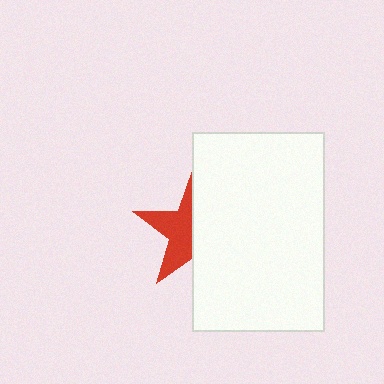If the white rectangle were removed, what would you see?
You would see the complete red star.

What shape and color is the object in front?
The object in front is a white rectangle.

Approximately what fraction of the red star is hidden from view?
Roughly 54% of the red star is hidden behind the white rectangle.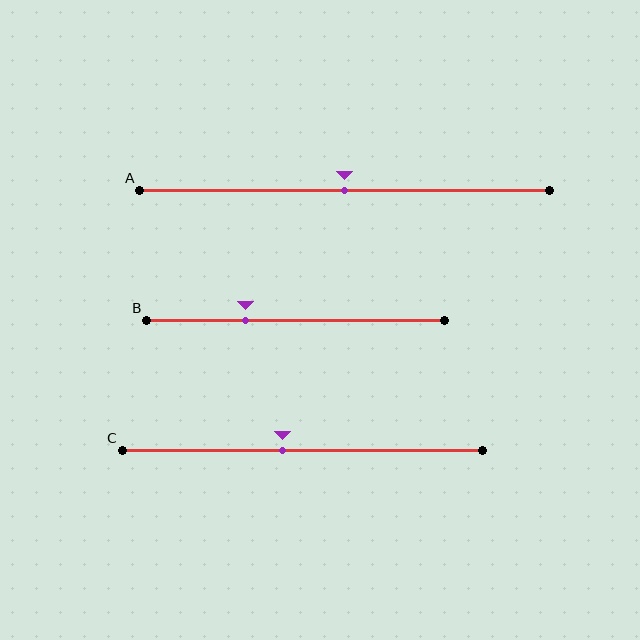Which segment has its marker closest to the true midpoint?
Segment A has its marker closest to the true midpoint.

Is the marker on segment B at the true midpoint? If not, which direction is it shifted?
No, the marker on segment B is shifted to the left by about 17% of the segment length.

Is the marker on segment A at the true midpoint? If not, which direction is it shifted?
Yes, the marker on segment A is at the true midpoint.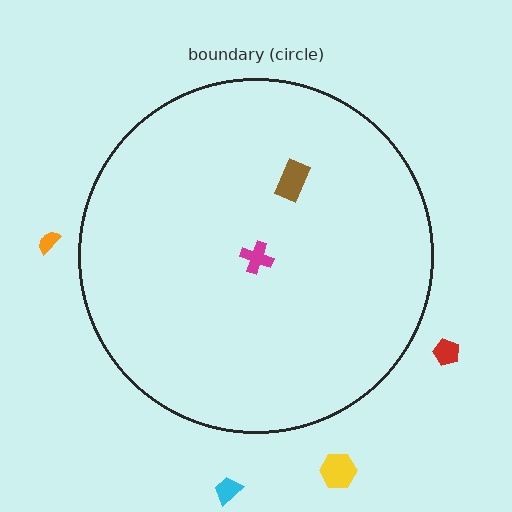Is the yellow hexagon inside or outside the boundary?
Outside.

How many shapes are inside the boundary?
2 inside, 4 outside.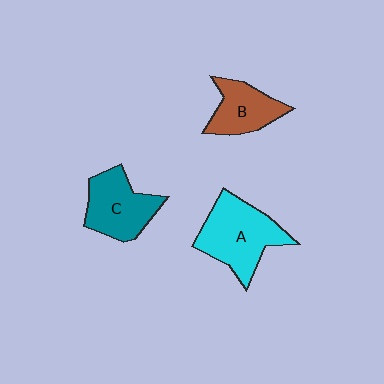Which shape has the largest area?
Shape A (cyan).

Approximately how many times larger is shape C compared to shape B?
Approximately 1.2 times.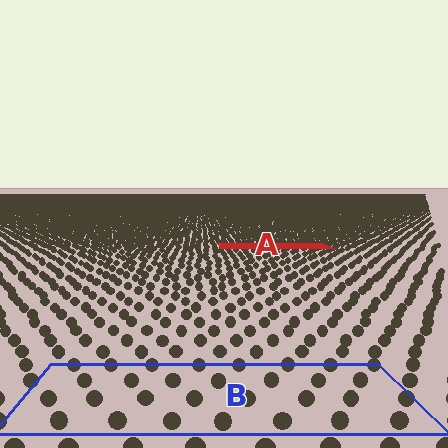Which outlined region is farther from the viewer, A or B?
Region A is farther from the viewer — the texture elements inside it appear smaller and more densely packed.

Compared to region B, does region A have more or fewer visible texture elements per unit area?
Region A has more texture elements per unit area — they are packed more densely because it is farther away.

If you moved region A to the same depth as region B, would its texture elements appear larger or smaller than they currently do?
They would appear larger. At a closer depth, the same texture elements are projected at a bigger on-screen size.